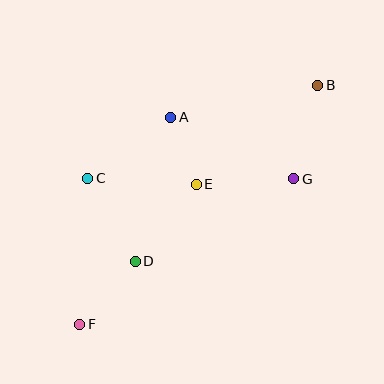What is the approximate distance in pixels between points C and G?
The distance between C and G is approximately 206 pixels.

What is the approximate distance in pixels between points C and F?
The distance between C and F is approximately 146 pixels.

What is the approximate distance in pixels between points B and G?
The distance between B and G is approximately 97 pixels.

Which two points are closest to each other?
Points A and E are closest to each other.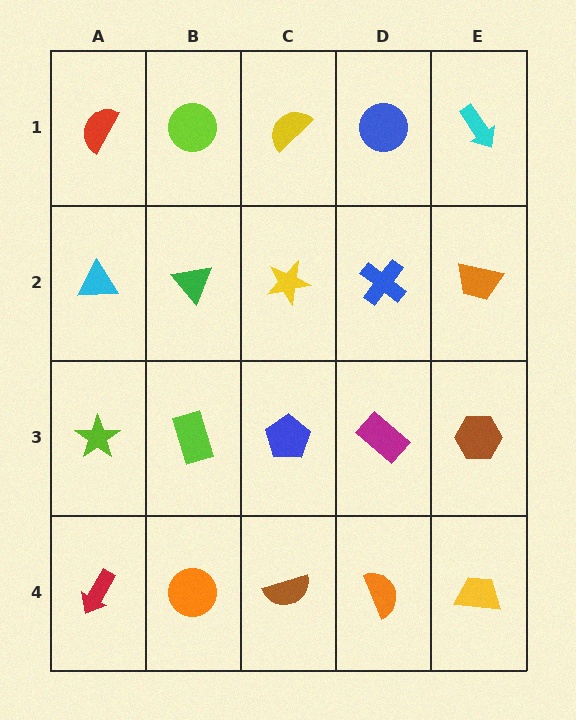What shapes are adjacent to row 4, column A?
A lime star (row 3, column A), an orange circle (row 4, column B).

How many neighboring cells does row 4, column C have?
3.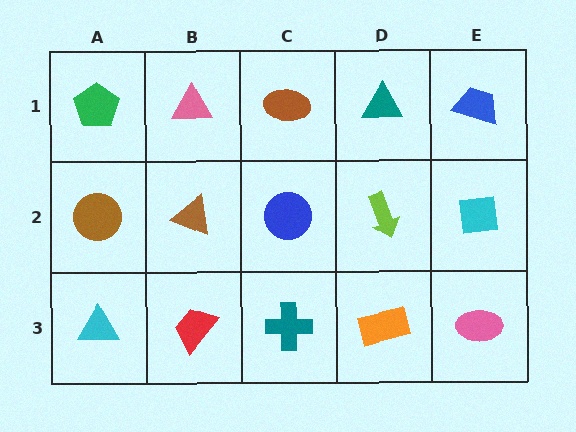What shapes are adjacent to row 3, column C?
A blue circle (row 2, column C), a red trapezoid (row 3, column B), an orange rectangle (row 3, column D).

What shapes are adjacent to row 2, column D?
A teal triangle (row 1, column D), an orange rectangle (row 3, column D), a blue circle (row 2, column C), a cyan square (row 2, column E).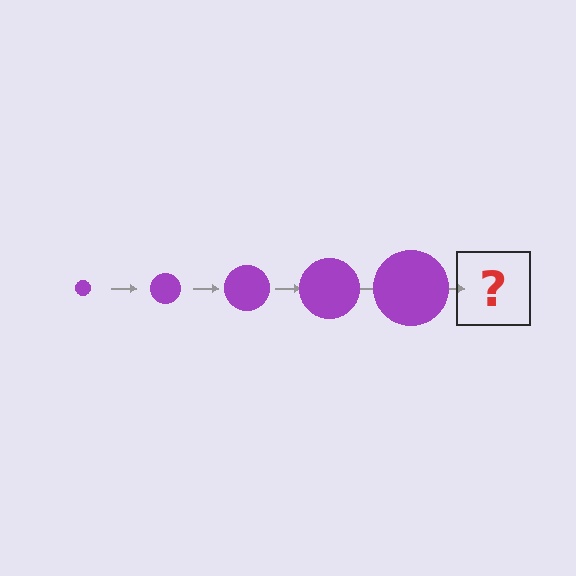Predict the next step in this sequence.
The next step is a purple circle, larger than the previous one.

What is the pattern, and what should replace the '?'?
The pattern is that the circle gets progressively larger each step. The '?' should be a purple circle, larger than the previous one.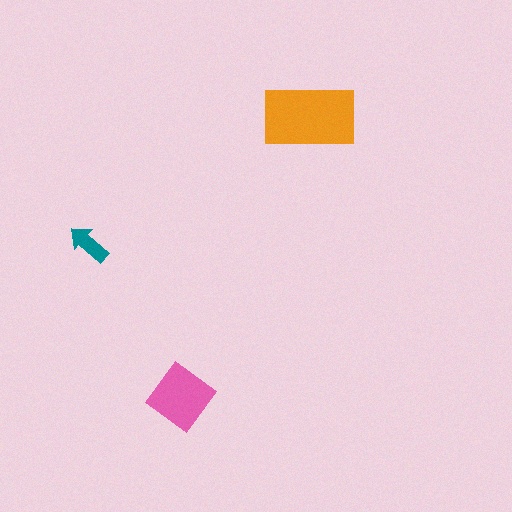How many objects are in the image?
There are 3 objects in the image.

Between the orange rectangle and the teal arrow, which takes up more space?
The orange rectangle.